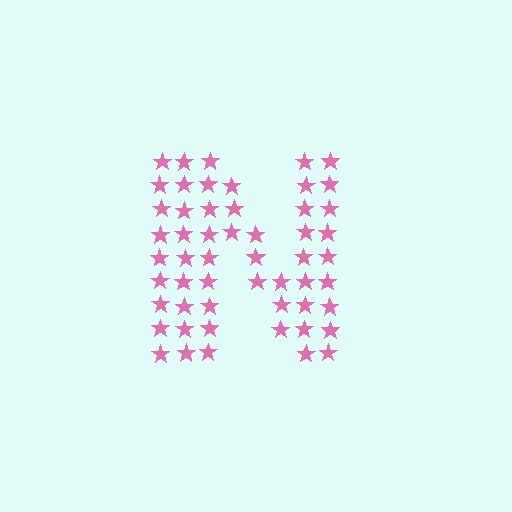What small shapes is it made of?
It is made of small stars.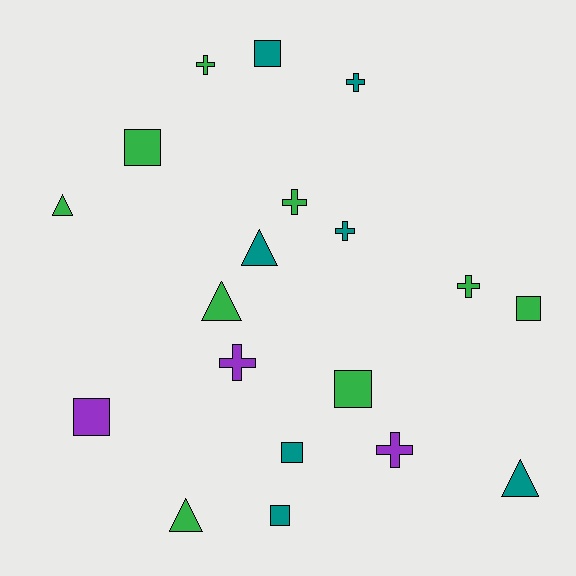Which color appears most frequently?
Green, with 9 objects.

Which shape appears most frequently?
Cross, with 7 objects.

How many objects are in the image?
There are 19 objects.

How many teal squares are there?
There are 3 teal squares.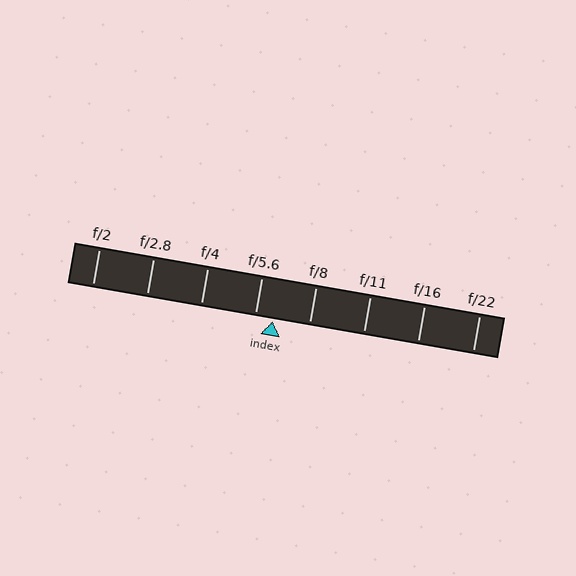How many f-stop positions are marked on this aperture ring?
There are 8 f-stop positions marked.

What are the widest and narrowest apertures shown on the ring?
The widest aperture shown is f/2 and the narrowest is f/22.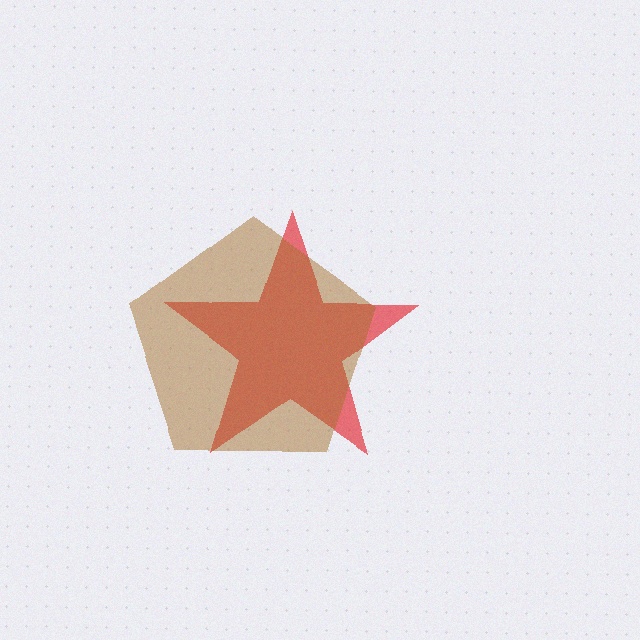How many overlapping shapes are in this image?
There are 2 overlapping shapes in the image.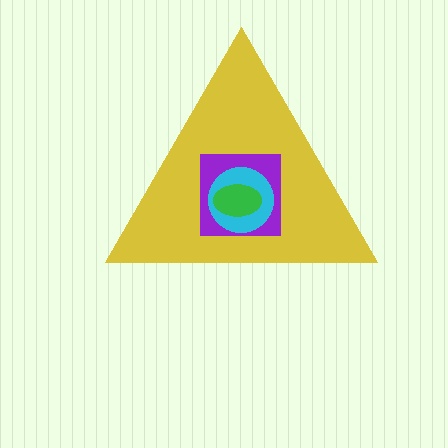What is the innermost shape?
The green ellipse.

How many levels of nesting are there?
4.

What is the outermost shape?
The yellow triangle.